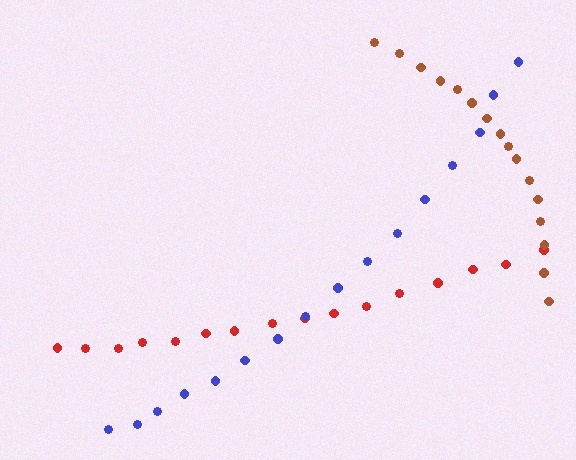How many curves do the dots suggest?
There are 3 distinct paths.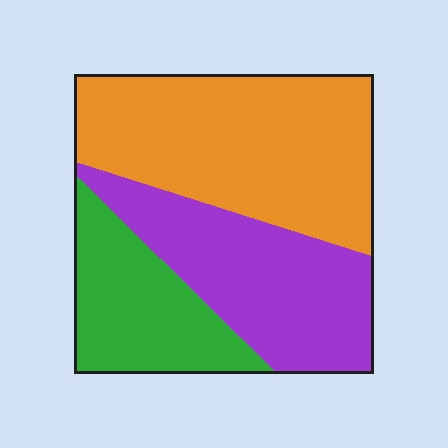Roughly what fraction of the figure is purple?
Purple takes up about one third (1/3) of the figure.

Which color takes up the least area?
Green, at roughly 25%.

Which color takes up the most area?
Orange, at roughly 45%.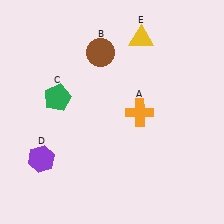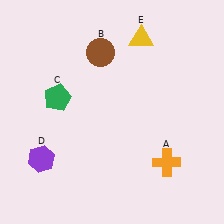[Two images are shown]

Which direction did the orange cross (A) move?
The orange cross (A) moved down.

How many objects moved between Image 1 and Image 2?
1 object moved between the two images.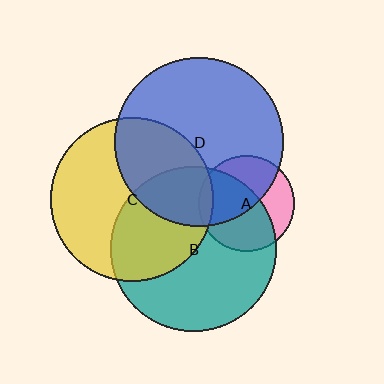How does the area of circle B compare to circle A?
Approximately 3.0 times.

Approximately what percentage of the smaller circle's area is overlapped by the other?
Approximately 55%.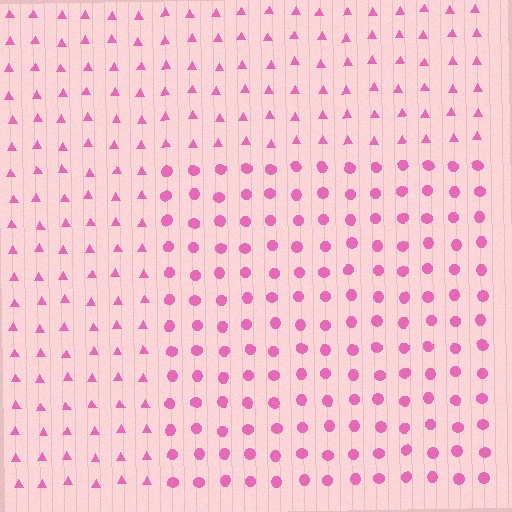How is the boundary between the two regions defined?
The boundary is defined by a change in element shape: circles inside vs. triangles outside. All elements share the same color and spacing.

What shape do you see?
I see a rectangle.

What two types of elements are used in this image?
The image uses circles inside the rectangle region and triangles outside it.